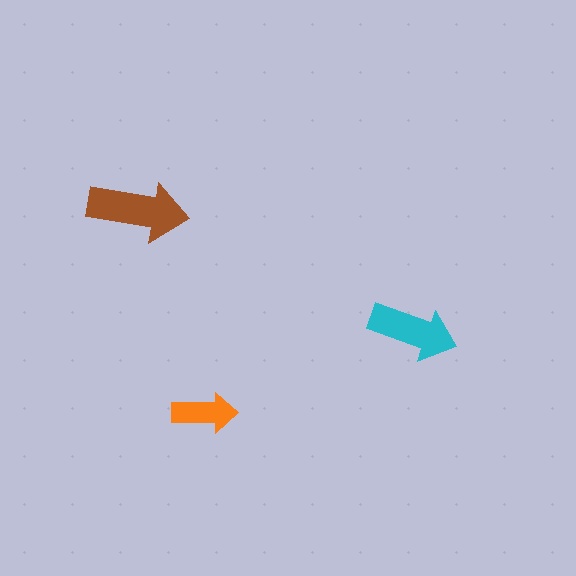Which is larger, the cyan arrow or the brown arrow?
The brown one.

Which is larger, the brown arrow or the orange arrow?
The brown one.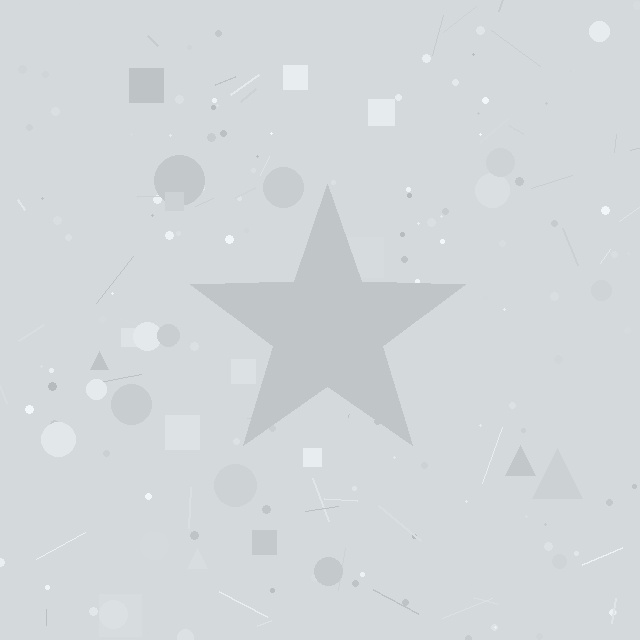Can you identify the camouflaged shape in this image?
The camouflaged shape is a star.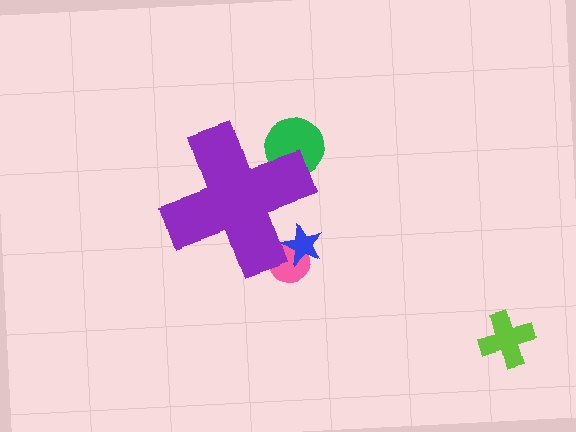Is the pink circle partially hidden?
Yes, the pink circle is partially hidden behind the purple cross.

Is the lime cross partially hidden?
No, the lime cross is fully visible.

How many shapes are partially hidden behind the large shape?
3 shapes are partially hidden.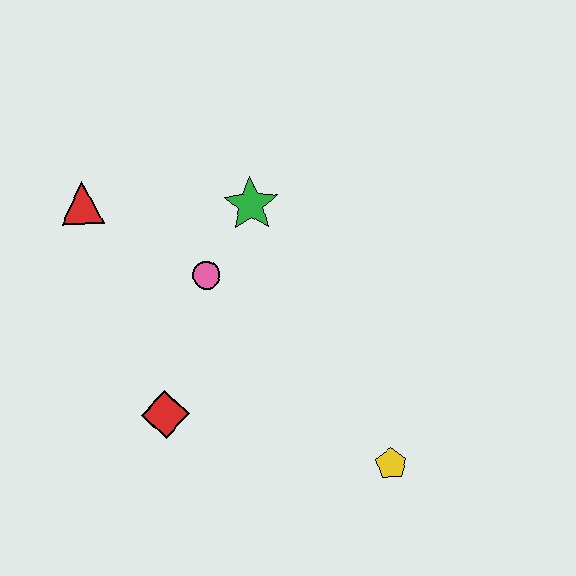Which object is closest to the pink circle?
The green star is closest to the pink circle.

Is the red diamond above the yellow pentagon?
Yes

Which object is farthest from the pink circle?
The yellow pentagon is farthest from the pink circle.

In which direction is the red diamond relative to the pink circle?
The red diamond is below the pink circle.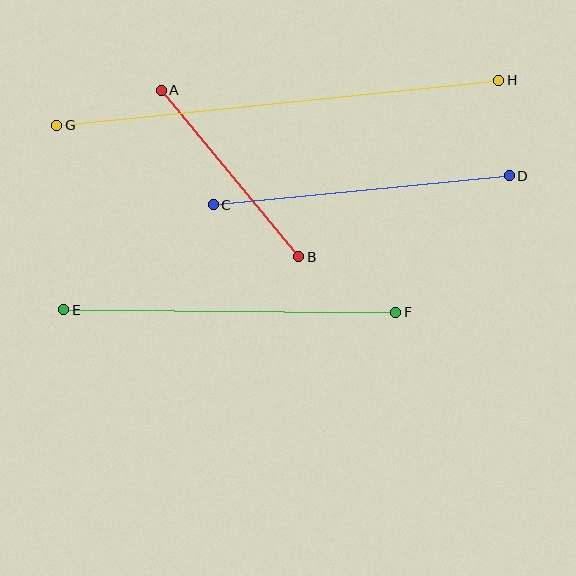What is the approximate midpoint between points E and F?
The midpoint is at approximately (230, 311) pixels.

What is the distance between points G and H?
The distance is approximately 445 pixels.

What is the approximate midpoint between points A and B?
The midpoint is at approximately (230, 173) pixels.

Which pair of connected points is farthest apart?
Points G and H are farthest apart.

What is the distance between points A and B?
The distance is approximately 216 pixels.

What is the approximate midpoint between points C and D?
The midpoint is at approximately (361, 190) pixels.